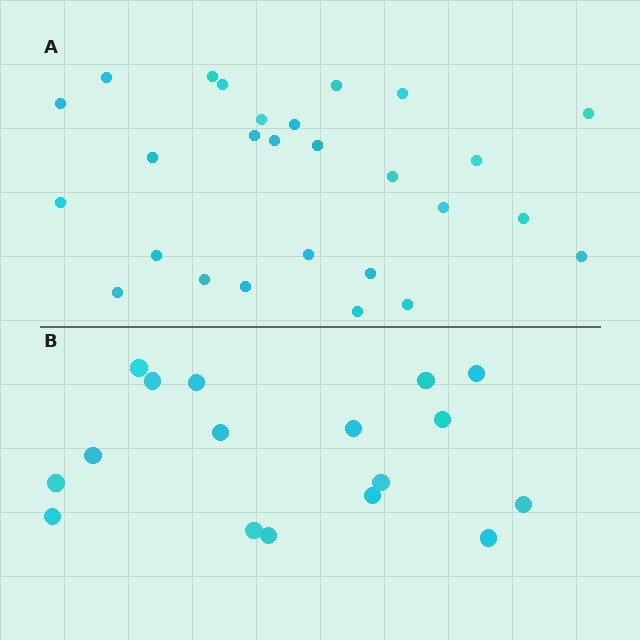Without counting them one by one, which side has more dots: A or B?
Region A (the top region) has more dots.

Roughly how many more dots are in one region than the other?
Region A has roughly 10 or so more dots than region B.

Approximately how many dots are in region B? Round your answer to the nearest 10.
About 20 dots. (The exact count is 17, which rounds to 20.)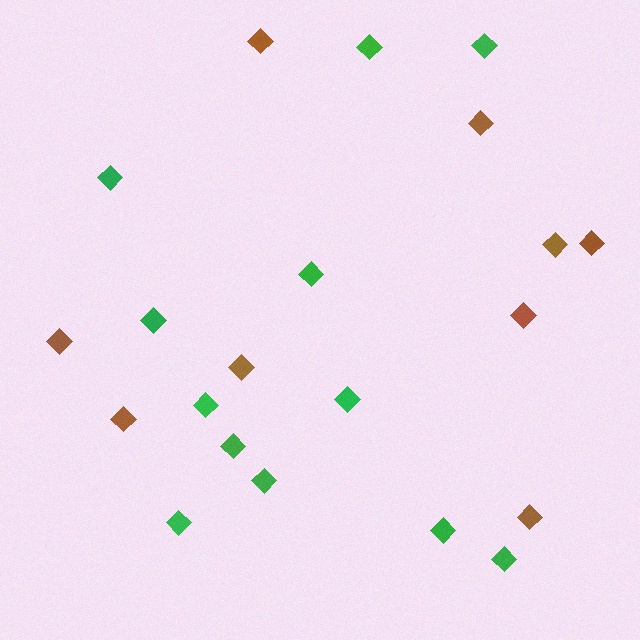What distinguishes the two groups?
There are 2 groups: one group of brown diamonds (9) and one group of green diamonds (12).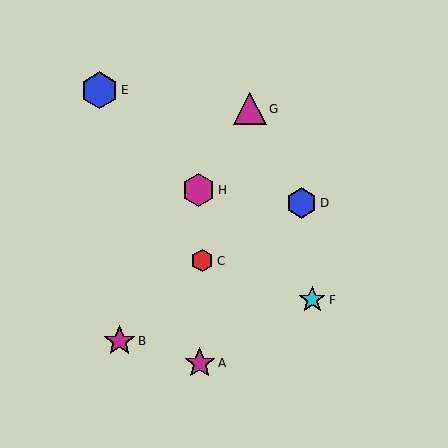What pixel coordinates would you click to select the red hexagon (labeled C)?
Click at (202, 261) to select the red hexagon C.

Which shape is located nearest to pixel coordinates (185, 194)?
The magenta hexagon (labeled H) at (199, 190) is nearest to that location.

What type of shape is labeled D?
Shape D is a blue hexagon.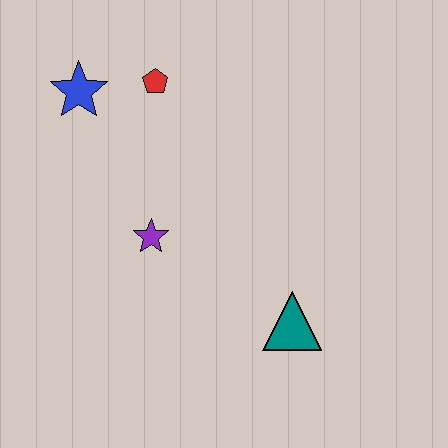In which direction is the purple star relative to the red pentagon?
The purple star is below the red pentagon.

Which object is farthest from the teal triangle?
The blue star is farthest from the teal triangle.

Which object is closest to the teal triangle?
The purple star is closest to the teal triangle.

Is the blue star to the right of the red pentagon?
No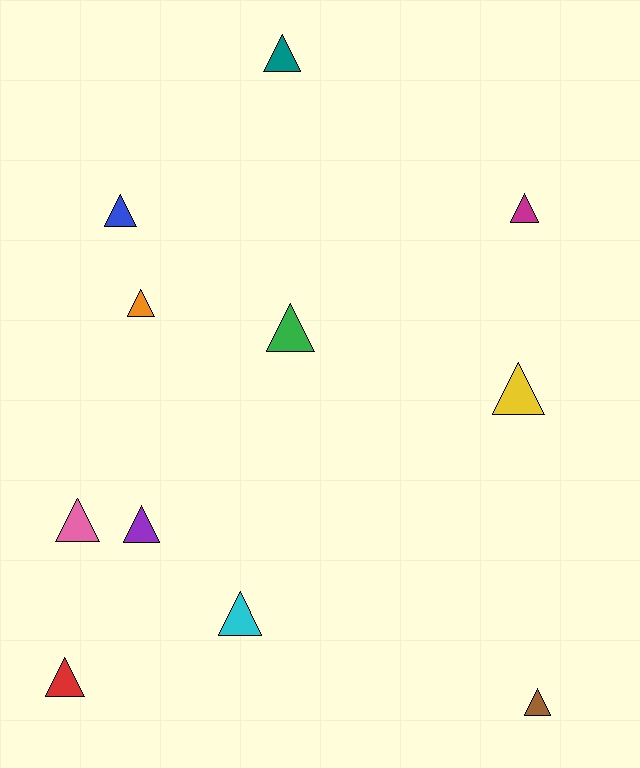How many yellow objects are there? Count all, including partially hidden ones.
There is 1 yellow object.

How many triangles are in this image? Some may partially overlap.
There are 11 triangles.